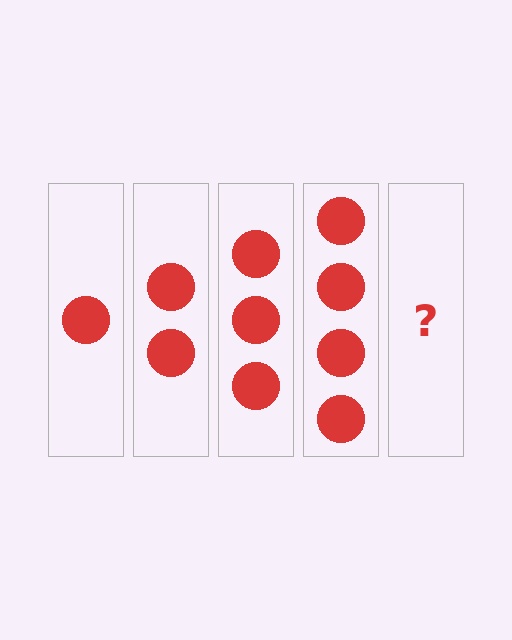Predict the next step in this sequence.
The next step is 5 circles.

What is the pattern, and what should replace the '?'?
The pattern is that each step adds one more circle. The '?' should be 5 circles.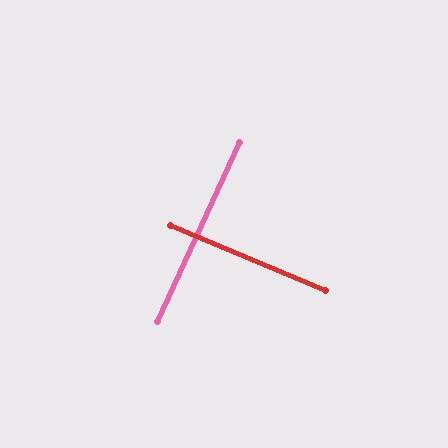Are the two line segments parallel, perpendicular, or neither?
Perpendicular — they meet at approximately 88°.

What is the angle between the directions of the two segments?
Approximately 88 degrees.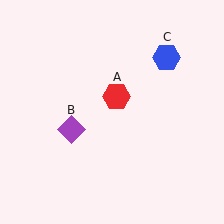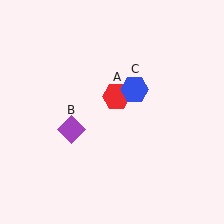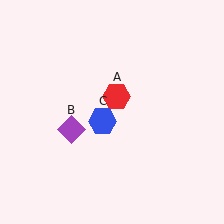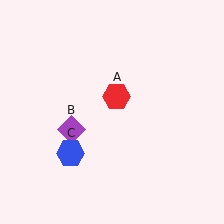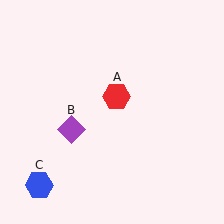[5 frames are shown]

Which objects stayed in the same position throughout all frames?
Red hexagon (object A) and purple diamond (object B) remained stationary.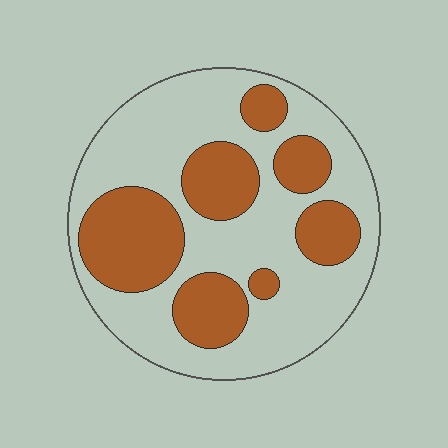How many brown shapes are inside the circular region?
7.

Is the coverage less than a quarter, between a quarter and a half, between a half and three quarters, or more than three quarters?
Between a quarter and a half.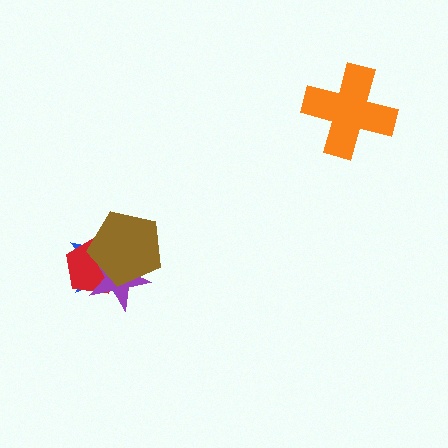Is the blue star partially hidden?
Yes, it is partially covered by another shape.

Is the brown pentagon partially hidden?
No, no other shape covers it.